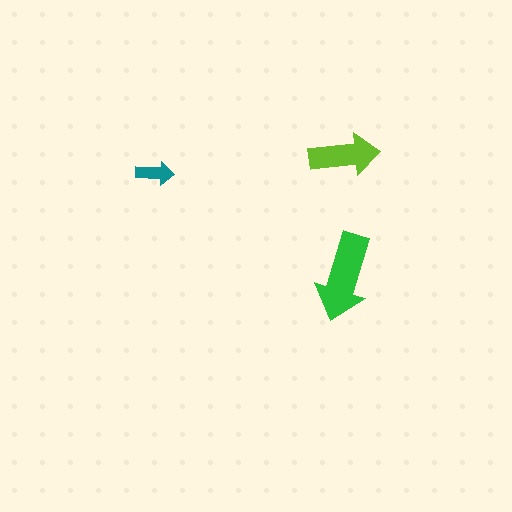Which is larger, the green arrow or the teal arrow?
The green one.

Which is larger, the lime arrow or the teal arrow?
The lime one.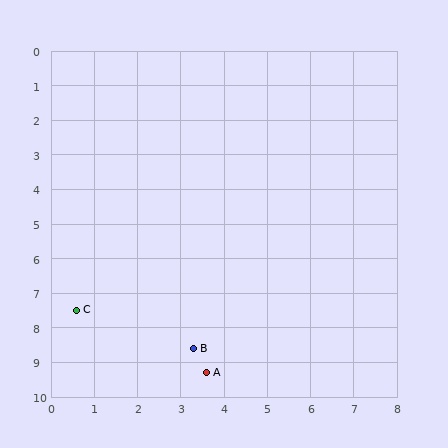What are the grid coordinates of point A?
Point A is at approximately (3.6, 9.3).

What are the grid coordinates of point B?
Point B is at approximately (3.3, 8.6).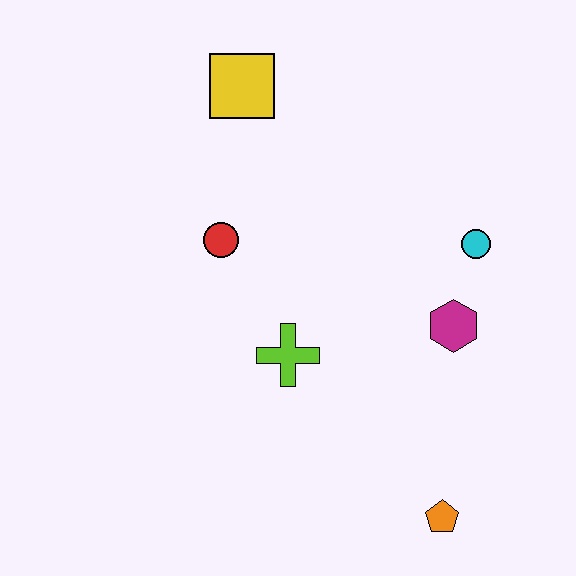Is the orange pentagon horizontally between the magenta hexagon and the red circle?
Yes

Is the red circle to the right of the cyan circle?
No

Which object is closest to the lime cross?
The red circle is closest to the lime cross.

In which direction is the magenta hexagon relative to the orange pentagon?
The magenta hexagon is above the orange pentagon.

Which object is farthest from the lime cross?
The yellow square is farthest from the lime cross.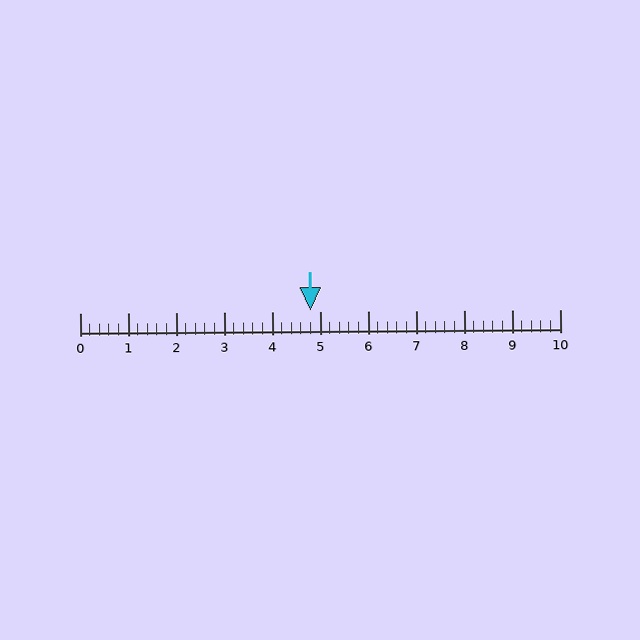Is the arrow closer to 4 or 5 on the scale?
The arrow is closer to 5.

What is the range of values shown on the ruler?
The ruler shows values from 0 to 10.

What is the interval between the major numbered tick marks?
The major tick marks are spaced 1 units apart.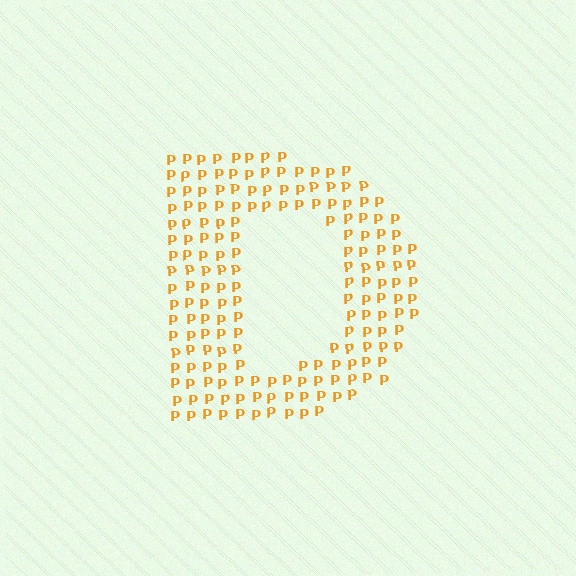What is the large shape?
The large shape is the letter D.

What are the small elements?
The small elements are letter P's.